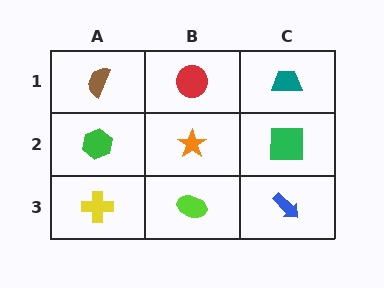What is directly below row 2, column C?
A blue arrow.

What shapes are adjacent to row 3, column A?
A green hexagon (row 2, column A), a lime ellipse (row 3, column B).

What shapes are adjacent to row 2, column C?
A teal trapezoid (row 1, column C), a blue arrow (row 3, column C), an orange star (row 2, column B).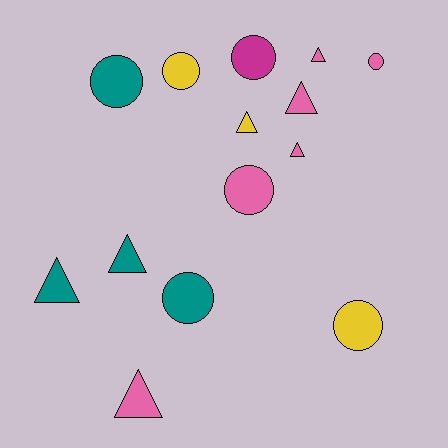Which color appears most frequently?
Pink, with 6 objects.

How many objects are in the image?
There are 14 objects.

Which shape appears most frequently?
Triangle, with 7 objects.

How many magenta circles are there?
There is 1 magenta circle.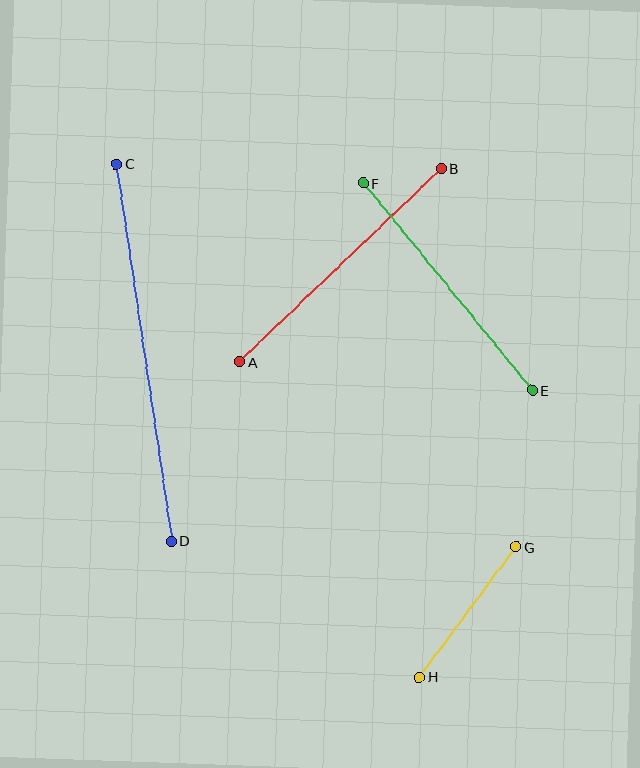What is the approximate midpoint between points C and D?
The midpoint is at approximately (144, 352) pixels.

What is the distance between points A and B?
The distance is approximately 279 pixels.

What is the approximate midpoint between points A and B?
The midpoint is at approximately (340, 265) pixels.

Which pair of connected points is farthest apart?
Points C and D are farthest apart.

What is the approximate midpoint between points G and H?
The midpoint is at approximately (468, 612) pixels.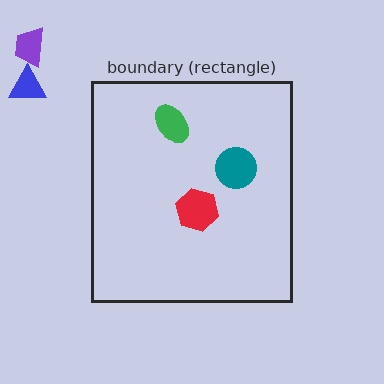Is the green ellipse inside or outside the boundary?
Inside.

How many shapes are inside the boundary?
3 inside, 2 outside.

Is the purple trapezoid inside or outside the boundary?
Outside.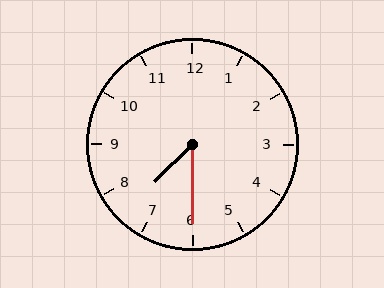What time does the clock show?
7:30.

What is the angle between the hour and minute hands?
Approximately 45 degrees.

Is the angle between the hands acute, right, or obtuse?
It is acute.